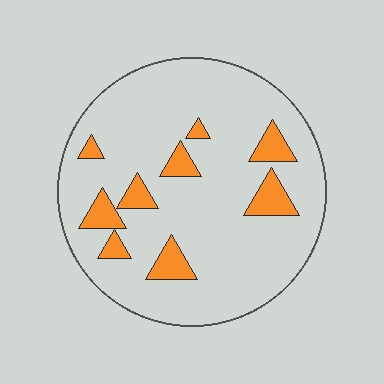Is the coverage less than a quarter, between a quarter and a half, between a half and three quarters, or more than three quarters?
Less than a quarter.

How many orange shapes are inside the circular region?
9.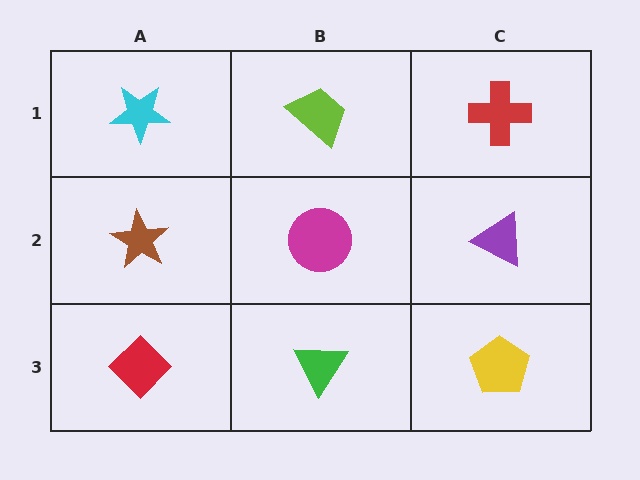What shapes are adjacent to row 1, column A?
A brown star (row 2, column A), a lime trapezoid (row 1, column B).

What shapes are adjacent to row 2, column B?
A lime trapezoid (row 1, column B), a green triangle (row 3, column B), a brown star (row 2, column A), a purple triangle (row 2, column C).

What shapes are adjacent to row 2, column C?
A red cross (row 1, column C), a yellow pentagon (row 3, column C), a magenta circle (row 2, column B).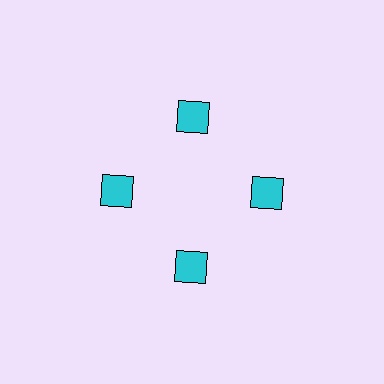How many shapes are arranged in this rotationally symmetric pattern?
There are 4 shapes, arranged in 4 groups of 1.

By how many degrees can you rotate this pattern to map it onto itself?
The pattern maps onto itself every 90 degrees of rotation.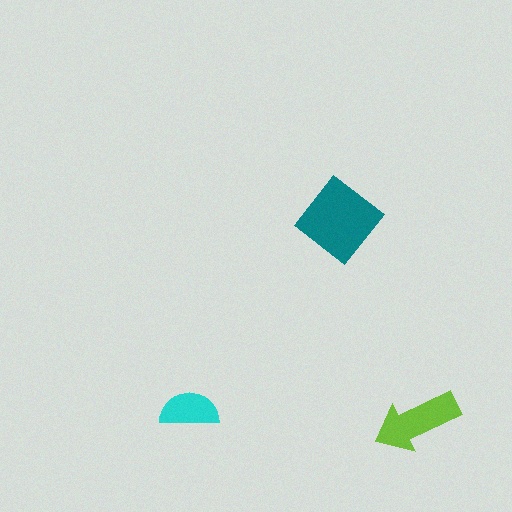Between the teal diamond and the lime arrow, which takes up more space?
The teal diamond.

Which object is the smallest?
The cyan semicircle.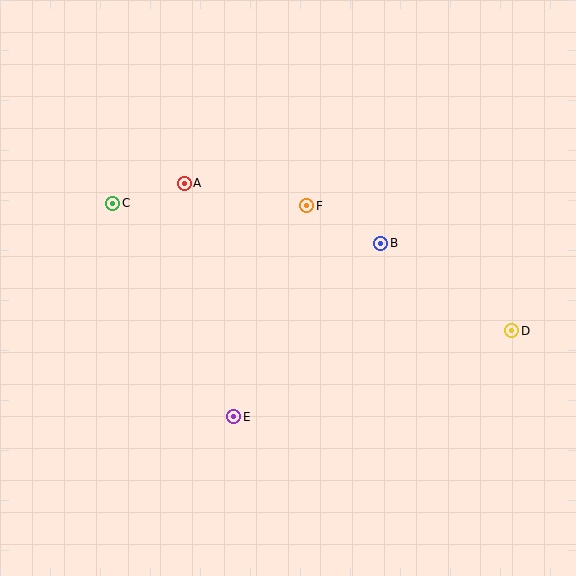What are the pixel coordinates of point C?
Point C is at (113, 203).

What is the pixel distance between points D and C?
The distance between D and C is 419 pixels.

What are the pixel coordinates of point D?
Point D is at (512, 331).